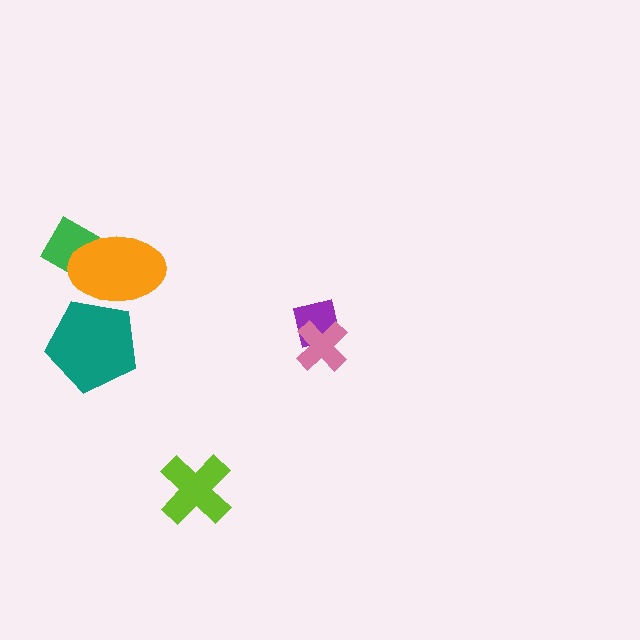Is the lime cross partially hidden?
No, no other shape covers it.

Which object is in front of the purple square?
The pink cross is in front of the purple square.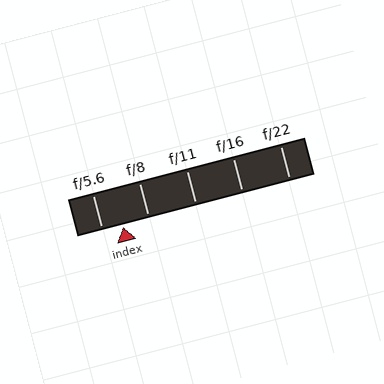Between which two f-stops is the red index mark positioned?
The index mark is between f/5.6 and f/8.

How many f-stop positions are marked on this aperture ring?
There are 5 f-stop positions marked.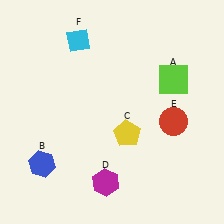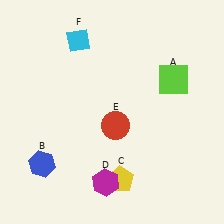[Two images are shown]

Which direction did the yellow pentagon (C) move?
The yellow pentagon (C) moved down.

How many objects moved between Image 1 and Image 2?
2 objects moved between the two images.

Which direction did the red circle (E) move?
The red circle (E) moved left.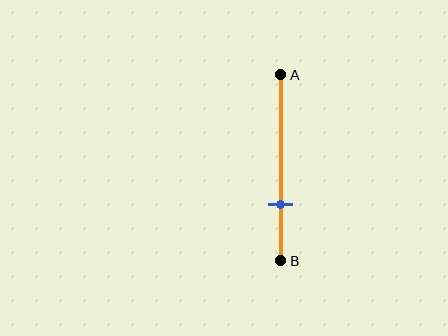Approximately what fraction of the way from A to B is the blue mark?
The blue mark is approximately 70% of the way from A to B.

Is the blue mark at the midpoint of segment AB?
No, the mark is at about 70% from A, not at the 50% midpoint.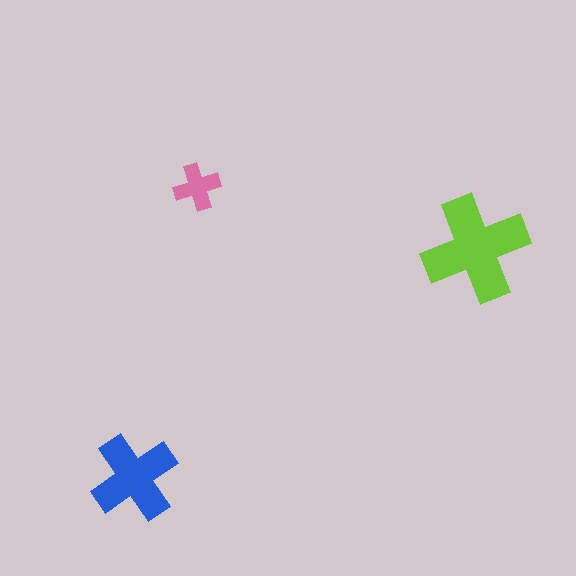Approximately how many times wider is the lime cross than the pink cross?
About 2.5 times wider.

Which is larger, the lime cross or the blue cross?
The lime one.